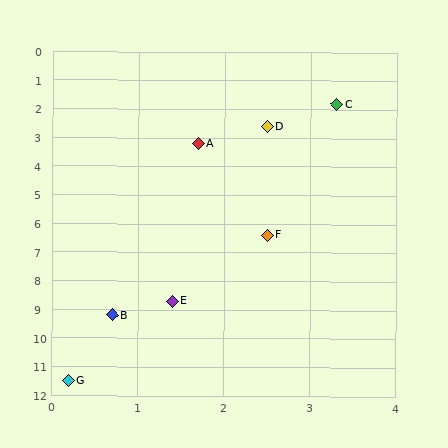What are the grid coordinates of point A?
Point A is at approximately (1.7, 3.2).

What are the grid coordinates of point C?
Point C is at approximately (3.3, 1.8).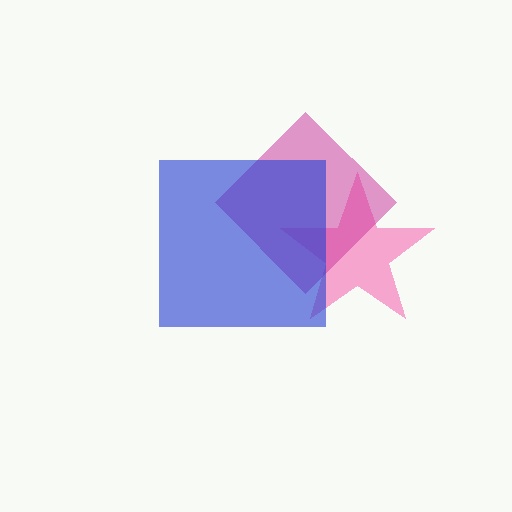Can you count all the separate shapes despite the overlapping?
Yes, there are 3 separate shapes.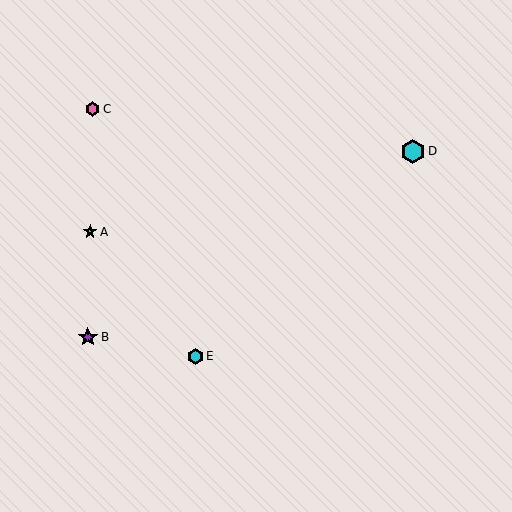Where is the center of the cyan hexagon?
The center of the cyan hexagon is at (413, 151).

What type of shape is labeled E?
Shape E is a cyan hexagon.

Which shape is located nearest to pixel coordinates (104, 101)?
The pink hexagon (labeled C) at (92, 109) is nearest to that location.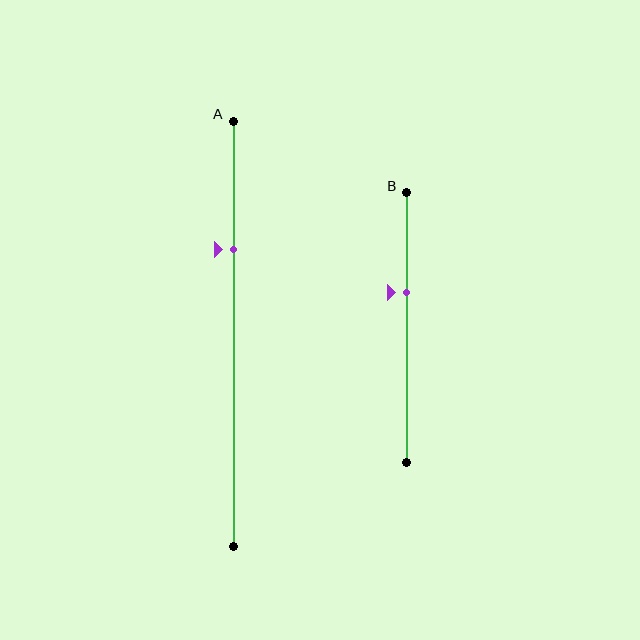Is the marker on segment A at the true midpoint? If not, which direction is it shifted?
No, the marker on segment A is shifted upward by about 20% of the segment length.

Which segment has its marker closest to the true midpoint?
Segment B has its marker closest to the true midpoint.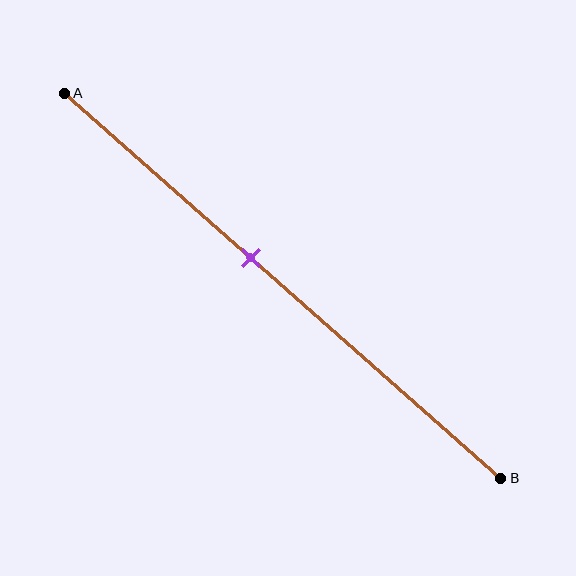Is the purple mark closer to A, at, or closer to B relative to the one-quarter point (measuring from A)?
The purple mark is closer to point B than the one-quarter point of segment AB.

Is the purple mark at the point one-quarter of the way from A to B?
No, the mark is at about 45% from A, not at the 25% one-quarter point.